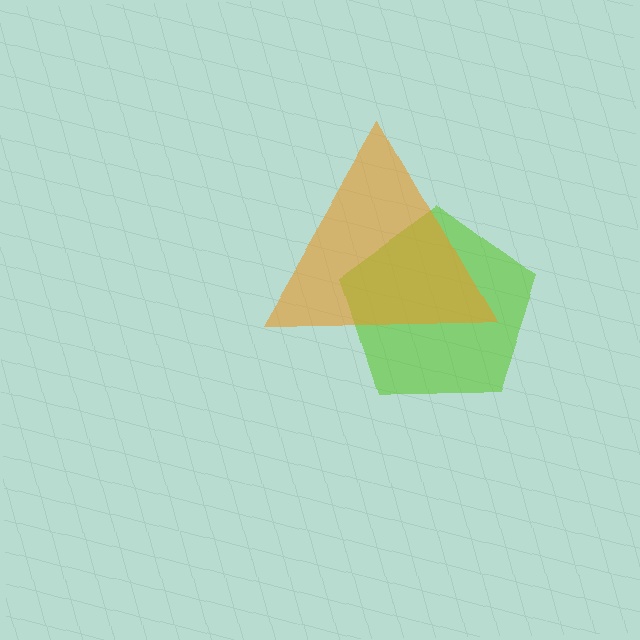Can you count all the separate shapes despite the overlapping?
Yes, there are 2 separate shapes.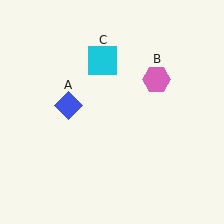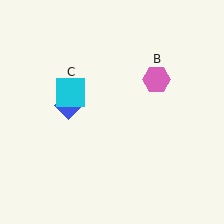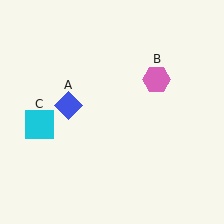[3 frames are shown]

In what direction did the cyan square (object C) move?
The cyan square (object C) moved down and to the left.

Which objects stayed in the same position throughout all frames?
Blue diamond (object A) and pink hexagon (object B) remained stationary.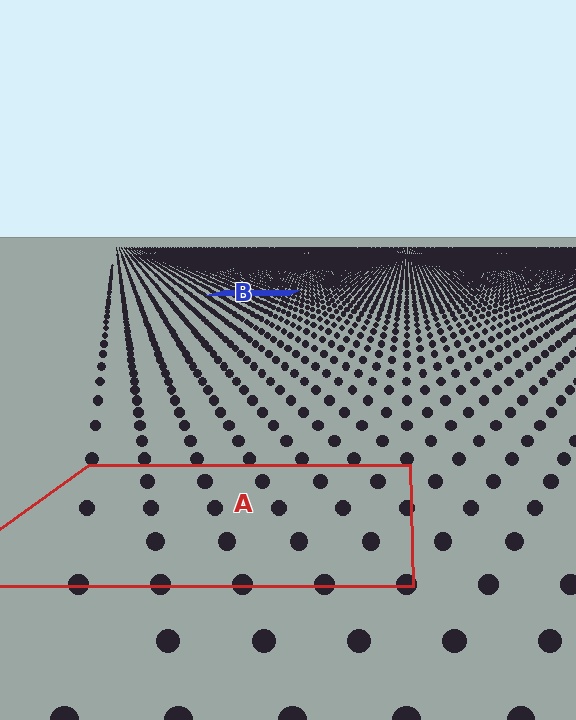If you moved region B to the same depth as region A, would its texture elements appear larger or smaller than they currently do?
They would appear larger. At a closer depth, the same texture elements are projected at a bigger on-screen size.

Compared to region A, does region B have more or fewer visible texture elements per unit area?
Region B has more texture elements per unit area — they are packed more densely because it is farther away.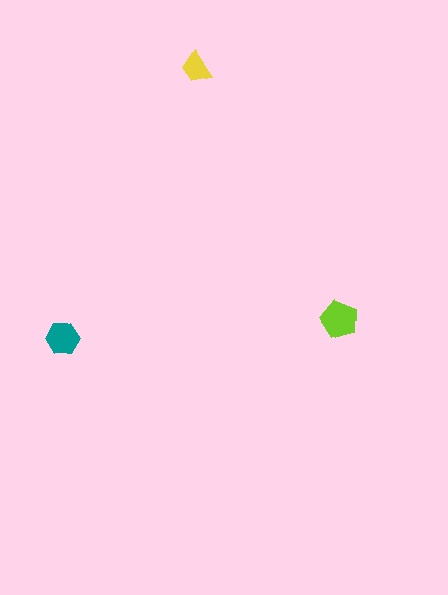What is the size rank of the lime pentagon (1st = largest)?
1st.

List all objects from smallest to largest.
The yellow trapezoid, the teal hexagon, the lime pentagon.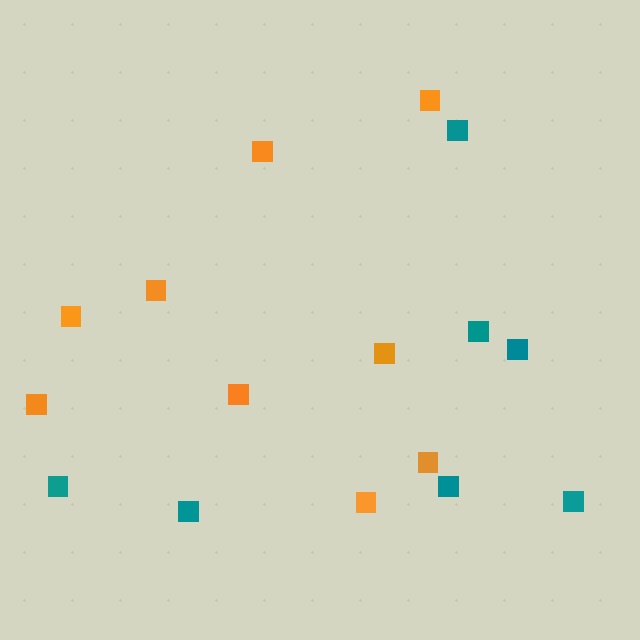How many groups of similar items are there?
There are 2 groups: one group of orange squares (9) and one group of teal squares (7).